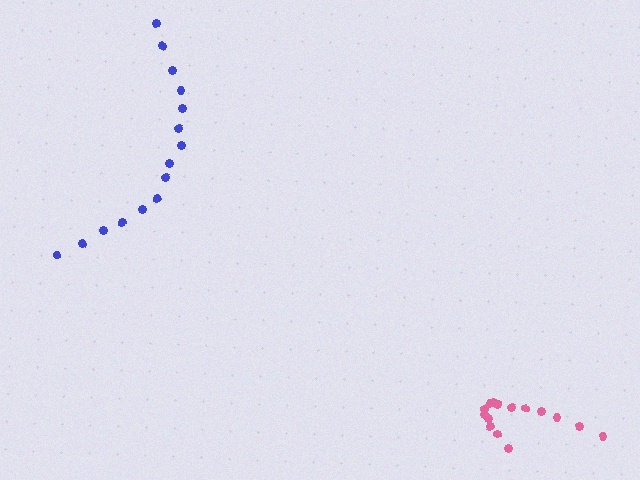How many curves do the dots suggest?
There are 2 distinct paths.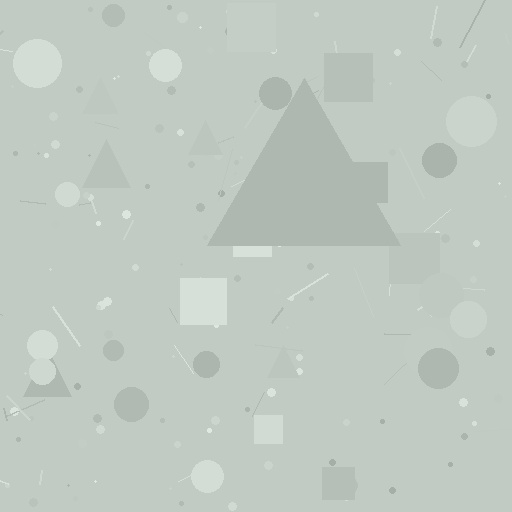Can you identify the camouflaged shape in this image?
The camouflaged shape is a triangle.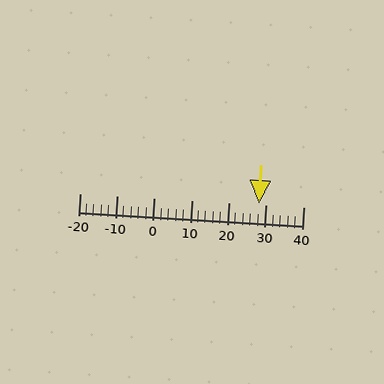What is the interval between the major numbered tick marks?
The major tick marks are spaced 10 units apart.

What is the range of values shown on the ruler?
The ruler shows values from -20 to 40.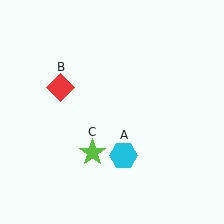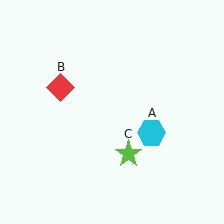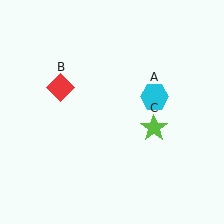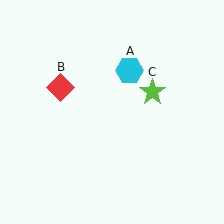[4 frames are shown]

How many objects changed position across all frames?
2 objects changed position: cyan hexagon (object A), lime star (object C).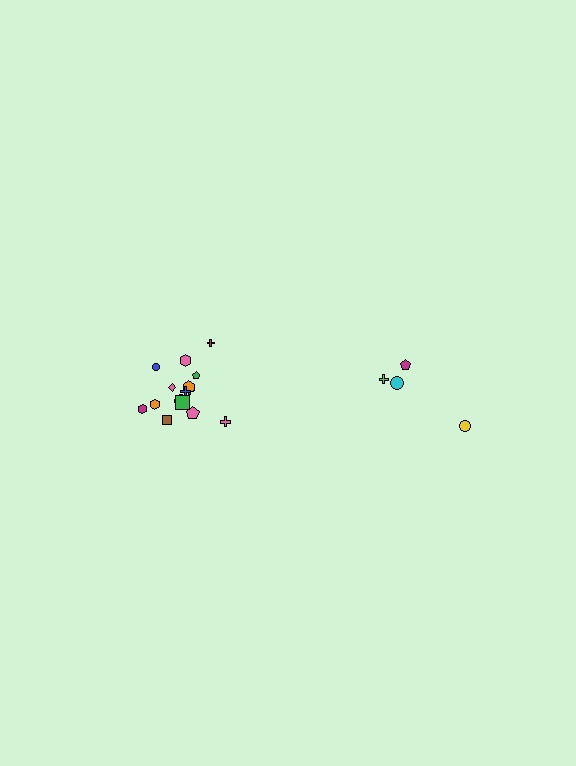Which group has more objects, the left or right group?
The left group.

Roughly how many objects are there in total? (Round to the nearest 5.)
Roughly 20 objects in total.